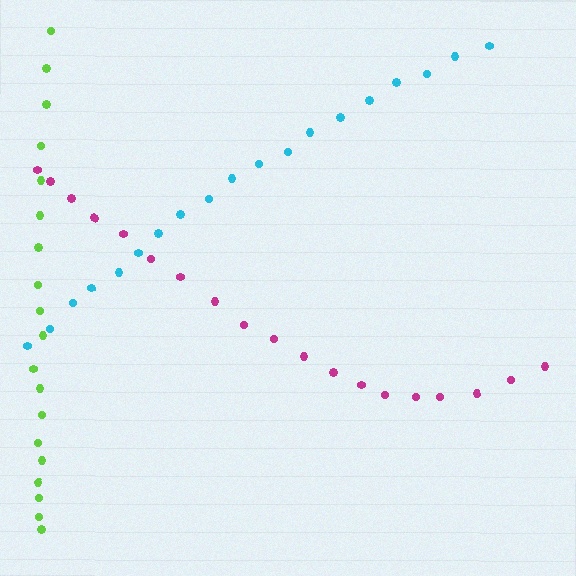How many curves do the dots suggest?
There are 3 distinct paths.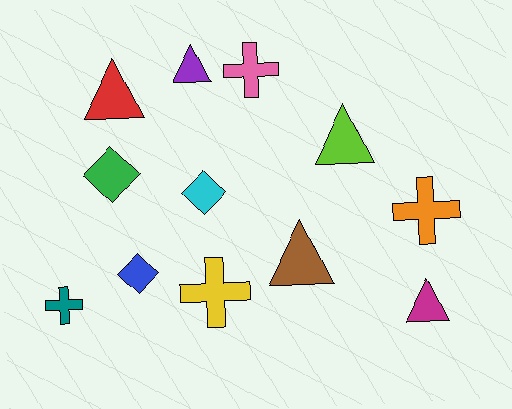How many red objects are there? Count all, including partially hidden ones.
There is 1 red object.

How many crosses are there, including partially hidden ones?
There are 4 crosses.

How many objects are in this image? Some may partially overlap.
There are 12 objects.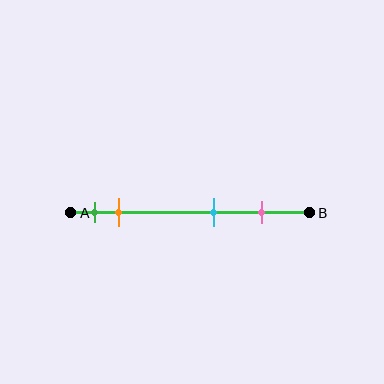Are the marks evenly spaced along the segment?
No, the marks are not evenly spaced.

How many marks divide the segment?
There are 4 marks dividing the segment.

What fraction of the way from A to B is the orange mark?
The orange mark is approximately 20% (0.2) of the way from A to B.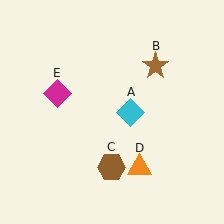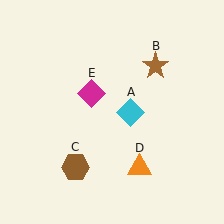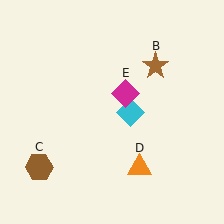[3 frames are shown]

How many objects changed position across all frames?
2 objects changed position: brown hexagon (object C), magenta diamond (object E).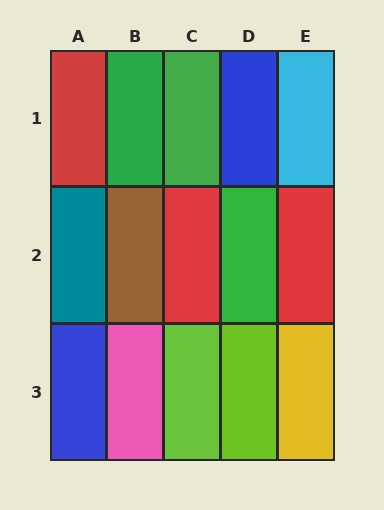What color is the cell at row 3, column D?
Lime.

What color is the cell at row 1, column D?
Blue.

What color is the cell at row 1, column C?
Green.